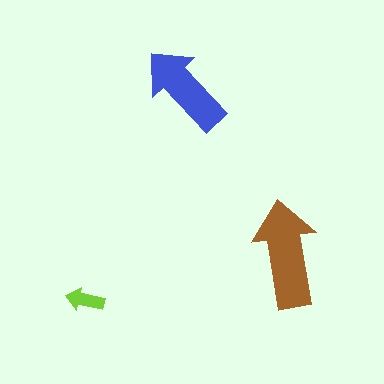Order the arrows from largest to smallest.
the brown one, the blue one, the lime one.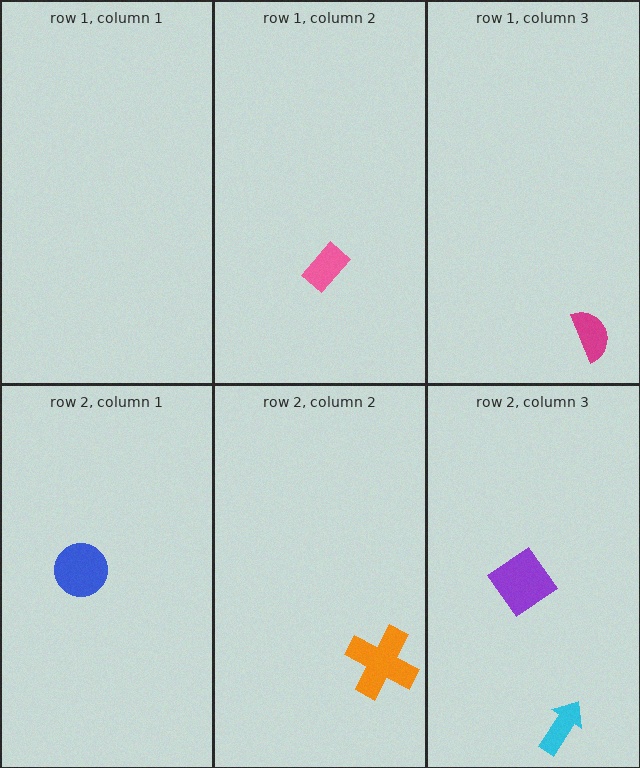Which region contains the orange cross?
The row 2, column 2 region.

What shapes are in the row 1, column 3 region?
The magenta semicircle.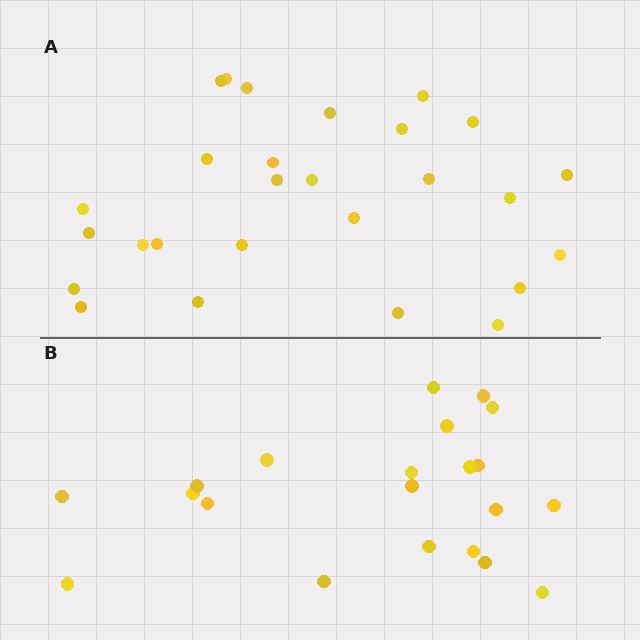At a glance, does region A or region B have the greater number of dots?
Region A (the top region) has more dots.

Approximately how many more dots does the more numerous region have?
Region A has about 6 more dots than region B.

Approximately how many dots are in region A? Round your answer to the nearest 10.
About 30 dots. (The exact count is 27, which rounds to 30.)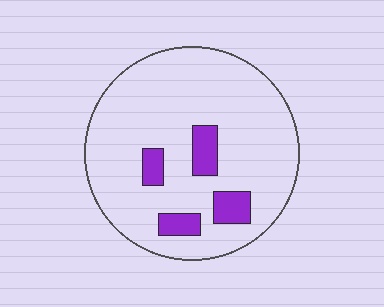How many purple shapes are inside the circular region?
4.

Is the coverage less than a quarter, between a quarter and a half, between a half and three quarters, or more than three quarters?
Less than a quarter.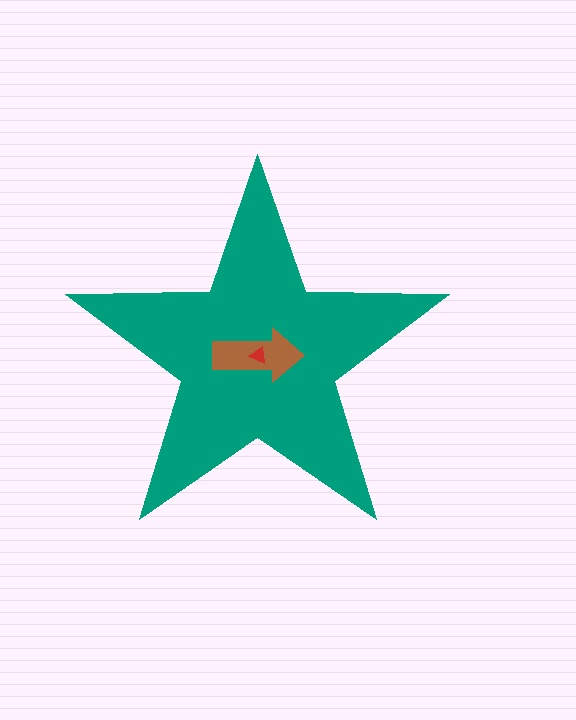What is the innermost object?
The red triangle.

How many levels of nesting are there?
3.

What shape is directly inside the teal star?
The brown arrow.